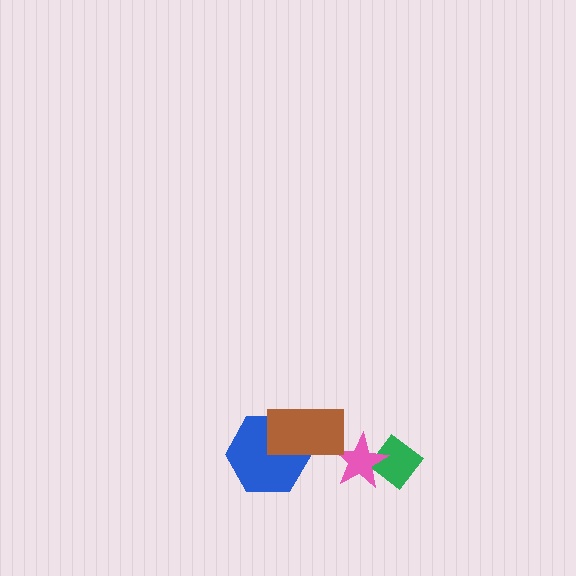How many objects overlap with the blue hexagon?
1 object overlaps with the blue hexagon.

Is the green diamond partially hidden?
Yes, it is partially covered by another shape.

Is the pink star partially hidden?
No, no other shape covers it.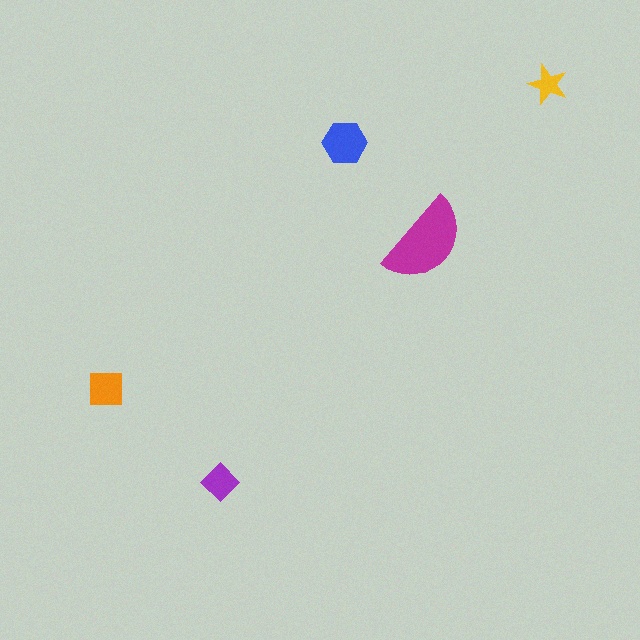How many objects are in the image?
There are 5 objects in the image.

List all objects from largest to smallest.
The magenta semicircle, the blue hexagon, the orange square, the purple diamond, the yellow star.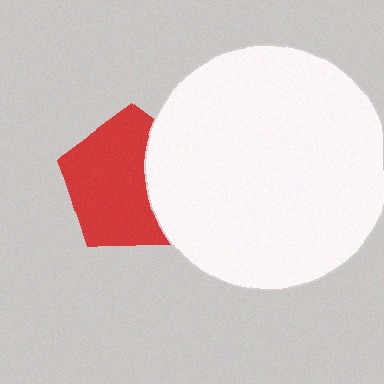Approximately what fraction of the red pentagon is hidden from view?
Roughly 33% of the red pentagon is hidden behind the white circle.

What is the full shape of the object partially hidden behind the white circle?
The partially hidden object is a red pentagon.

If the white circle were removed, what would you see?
You would see the complete red pentagon.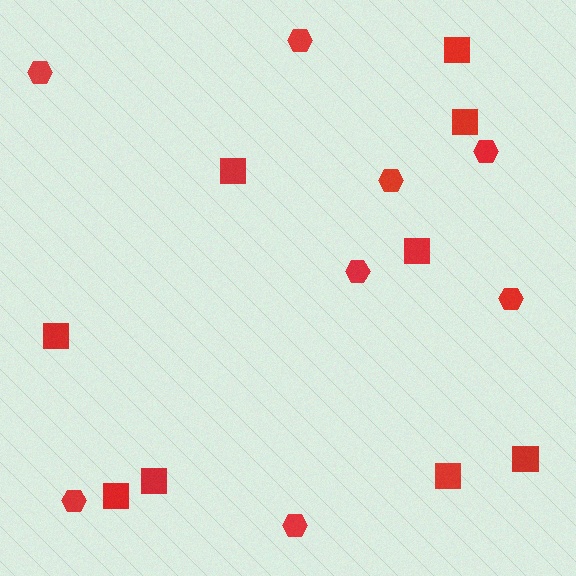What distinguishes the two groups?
There are 2 groups: one group of hexagons (8) and one group of squares (9).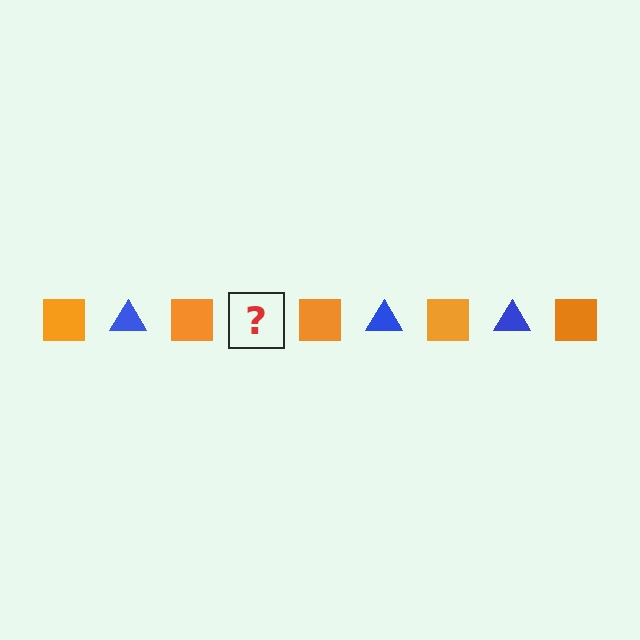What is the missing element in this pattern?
The missing element is a blue triangle.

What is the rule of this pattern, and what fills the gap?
The rule is that the pattern alternates between orange square and blue triangle. The gap should be filled with a blue triangle.